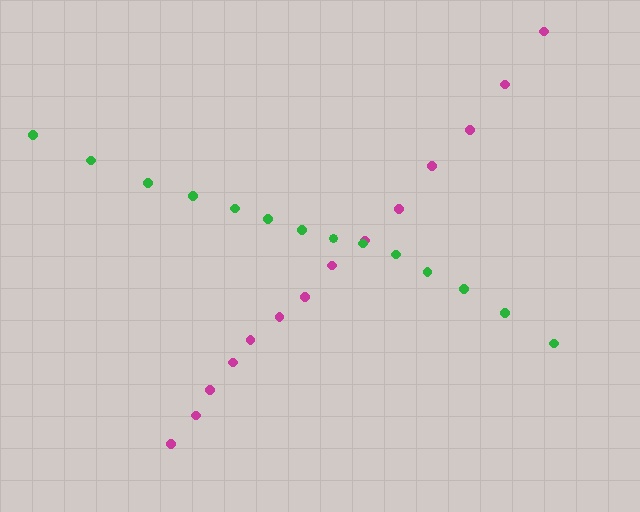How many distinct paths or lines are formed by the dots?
There are 2 distinct paths.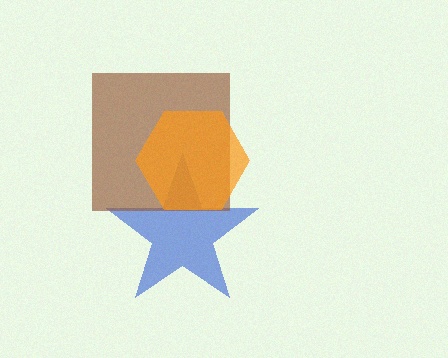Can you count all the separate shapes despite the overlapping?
Yes, there are 3 separate shapes.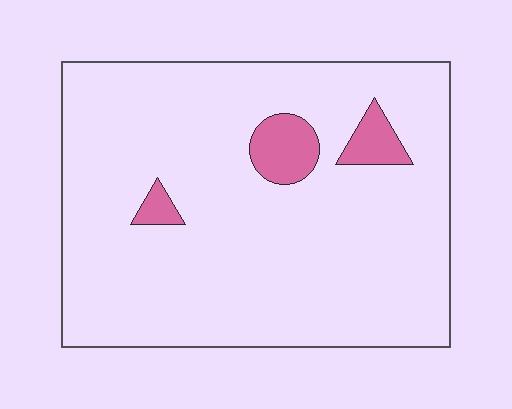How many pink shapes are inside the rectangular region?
3.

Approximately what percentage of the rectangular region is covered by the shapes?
Approximately 5%.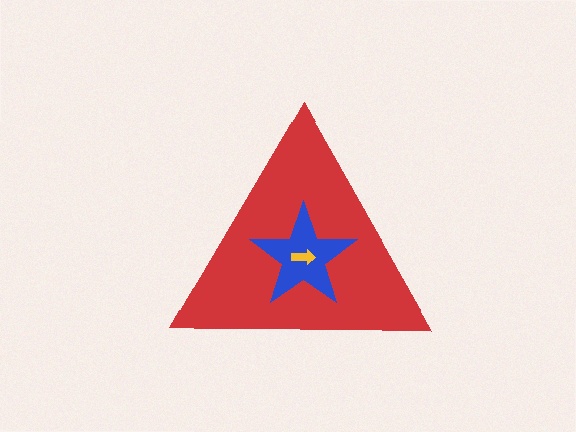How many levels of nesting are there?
3.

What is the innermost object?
The yellow arrow.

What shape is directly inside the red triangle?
The blue star.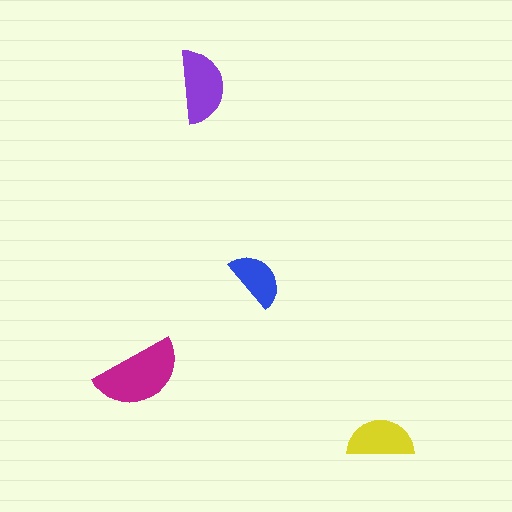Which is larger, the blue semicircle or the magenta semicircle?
The magenta one.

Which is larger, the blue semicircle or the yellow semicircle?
The yellow one.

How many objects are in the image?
There are 4 objects in the image.